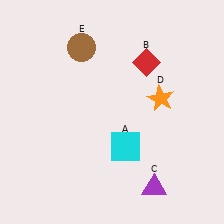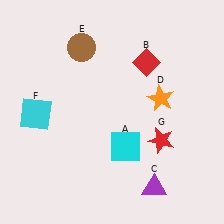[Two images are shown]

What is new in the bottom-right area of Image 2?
A red star (G) was added in the bottom-right area of Image 2.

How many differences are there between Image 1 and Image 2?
There are 2 differences between the two images.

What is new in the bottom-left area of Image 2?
A cyan square (F) was added in the bottom-left area of Image 2.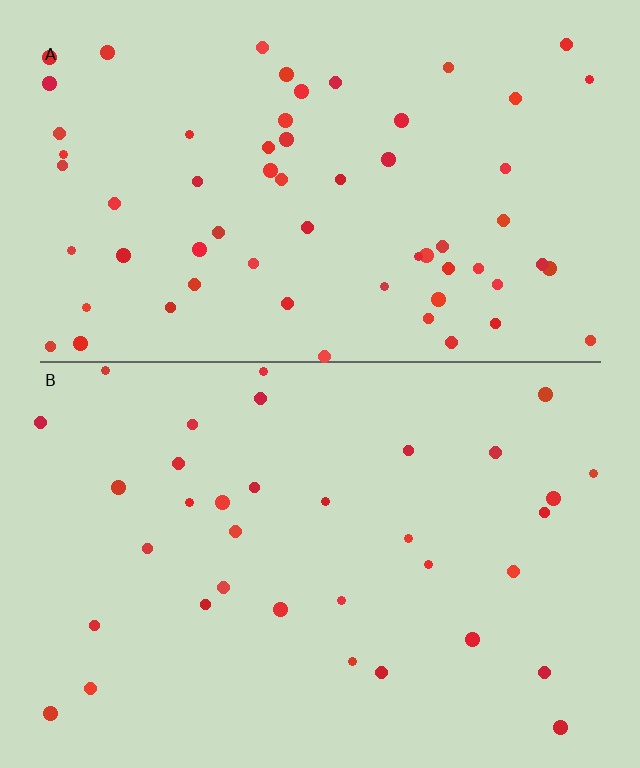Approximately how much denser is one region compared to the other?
Approximately 1.8× — region A over region B.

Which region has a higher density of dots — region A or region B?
A (the top).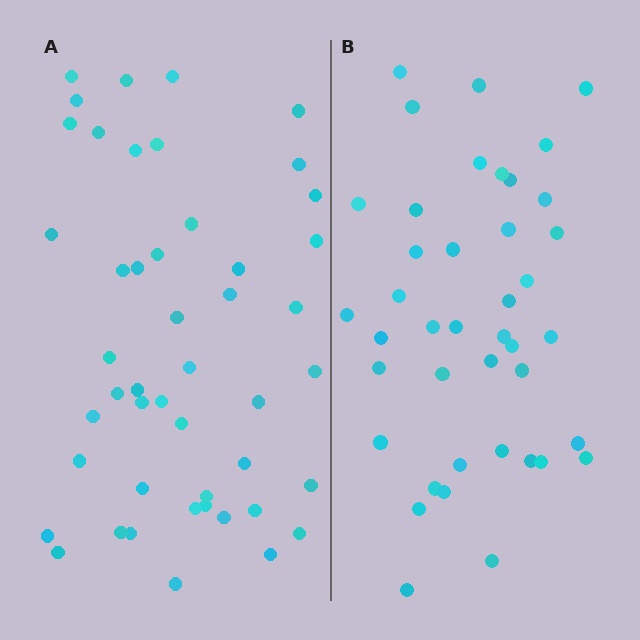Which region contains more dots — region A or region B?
Region A (the left region) has more dots.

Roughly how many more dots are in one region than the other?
Region A has about 6 more dots than region B.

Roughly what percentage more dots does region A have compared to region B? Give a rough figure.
About 15% more.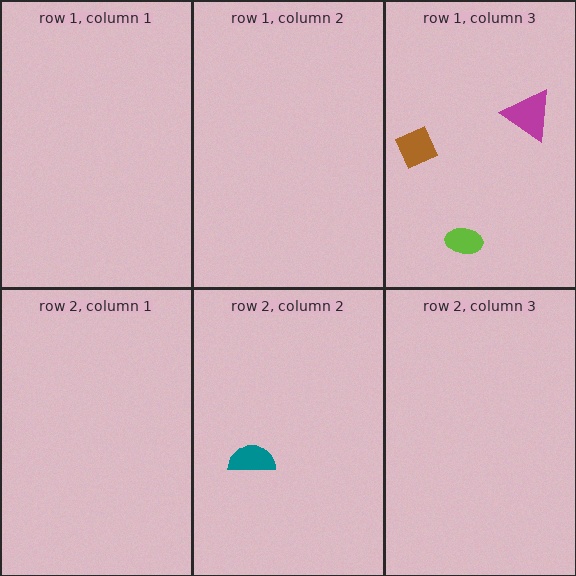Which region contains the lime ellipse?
The row 1, column 3 region.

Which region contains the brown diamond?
The row 1, column 3 region.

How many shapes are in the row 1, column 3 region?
3.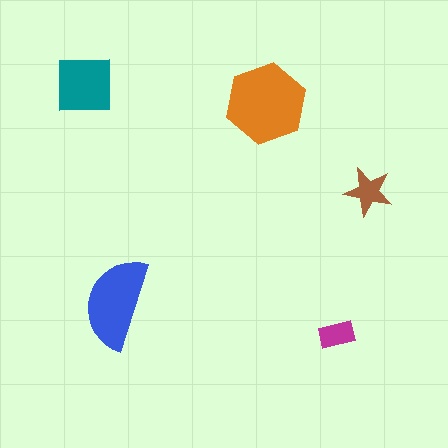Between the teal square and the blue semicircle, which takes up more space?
The blue semicircle.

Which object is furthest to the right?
The brown star is rightmost.